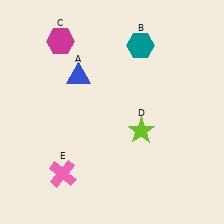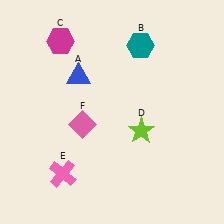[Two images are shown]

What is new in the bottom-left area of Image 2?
A pink diamond (F) was added in the bottom-left area of Image 2.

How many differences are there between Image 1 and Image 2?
There is 1 difference between the two images.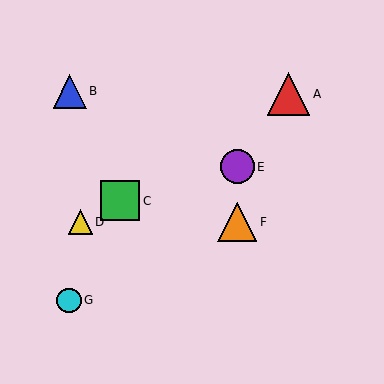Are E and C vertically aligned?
No, E is at x≈237 and C is at x≈120.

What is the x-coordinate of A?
Object A is at x≈289.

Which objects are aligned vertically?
Objects E, F are aligned vertically.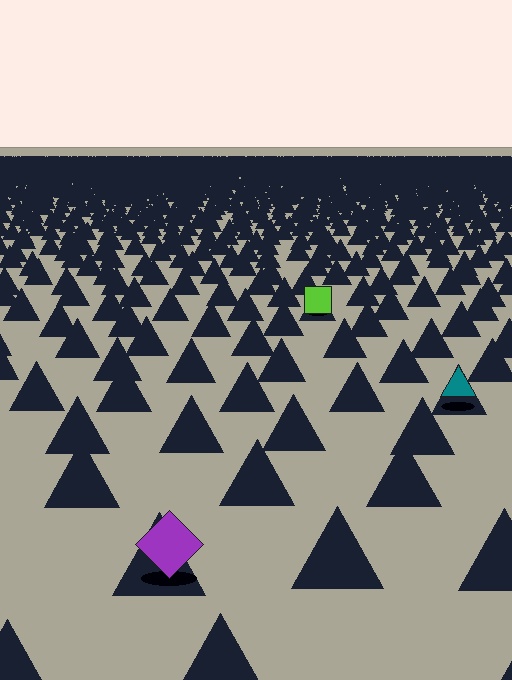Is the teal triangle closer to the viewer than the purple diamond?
No. The purple diamond is closer — you can tell from the texture gradient: the ground texture is coarser near it.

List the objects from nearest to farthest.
From nearest to farthest: the purple diamond, the teal triangle, the lime square.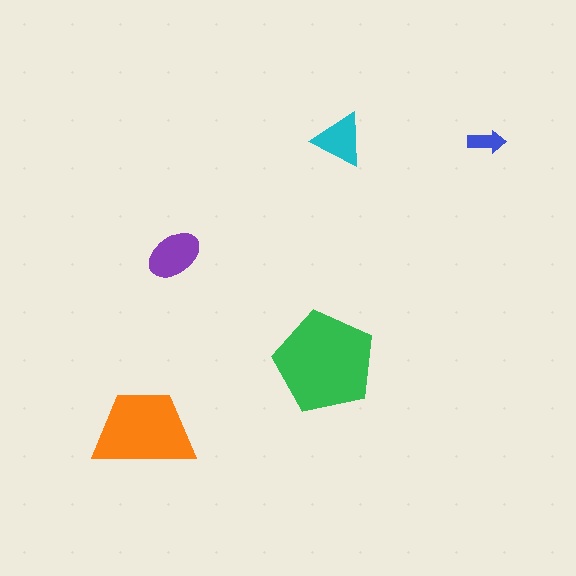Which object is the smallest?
The blue arrow.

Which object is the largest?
The green pentagon.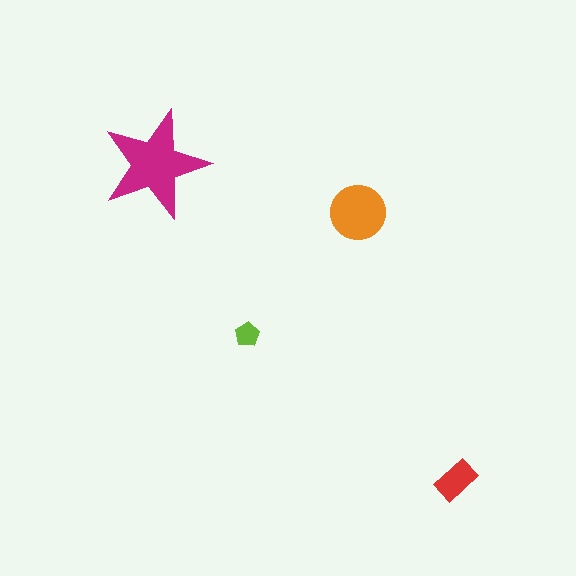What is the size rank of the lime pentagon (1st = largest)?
4th.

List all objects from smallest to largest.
The lime pentagon, the red rectangle, the orange circle, the magenta star.